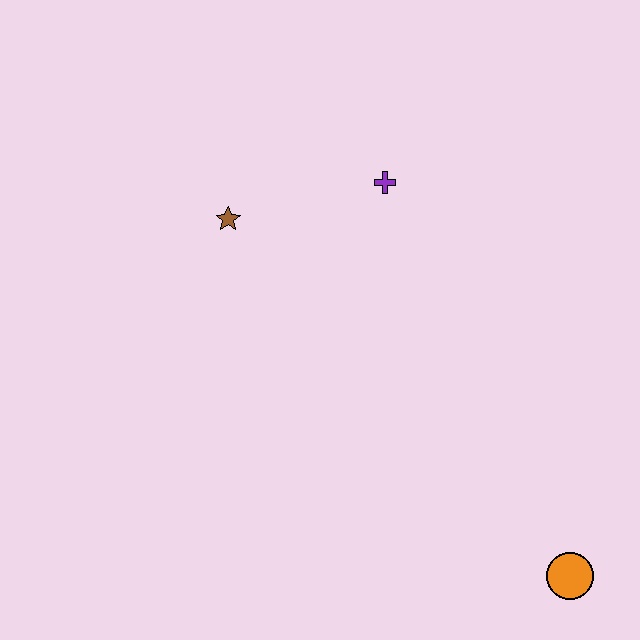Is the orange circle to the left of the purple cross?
No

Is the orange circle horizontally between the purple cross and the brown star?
No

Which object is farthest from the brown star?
The orange circle is farthest from the brown star.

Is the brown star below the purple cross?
Yes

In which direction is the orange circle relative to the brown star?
The orange circle is below the brown star.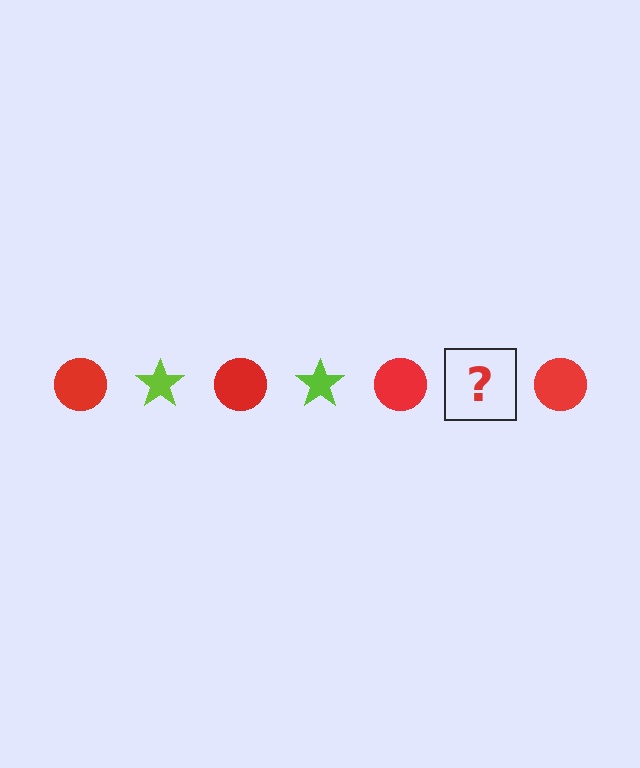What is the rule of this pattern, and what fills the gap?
The rule is that the pattern alternates between red circle and lime star. The gap should be filled with a lime star.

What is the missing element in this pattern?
The missing element is a lime star.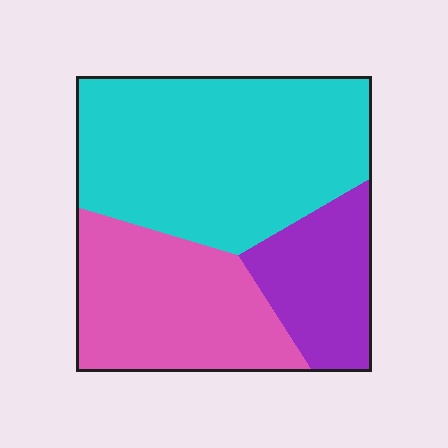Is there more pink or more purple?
Pink.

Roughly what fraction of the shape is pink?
Pink takes up between a quarter and a half of the shape.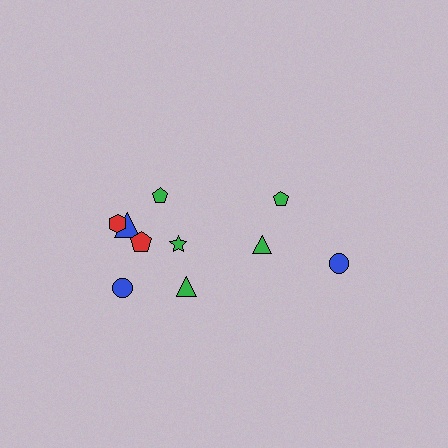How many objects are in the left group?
There are 7 objects.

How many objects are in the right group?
There are 3 objects.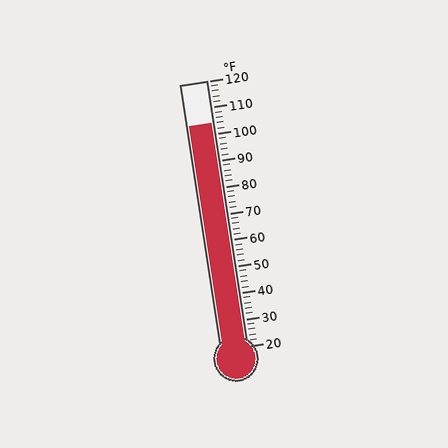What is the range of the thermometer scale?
The thermometer scale ranges from 20°F to 120°F.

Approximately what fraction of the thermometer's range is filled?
The thermometer is filled to approximately 85% of its range.